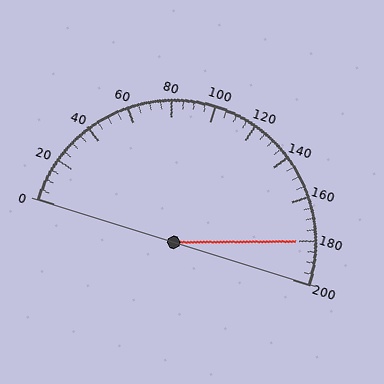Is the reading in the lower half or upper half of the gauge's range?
The reading is in the upper half of the range (0 to 200).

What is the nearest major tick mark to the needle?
The nearest major tick mark is 180.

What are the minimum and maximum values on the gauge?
The gauge ranges from 0 to 200.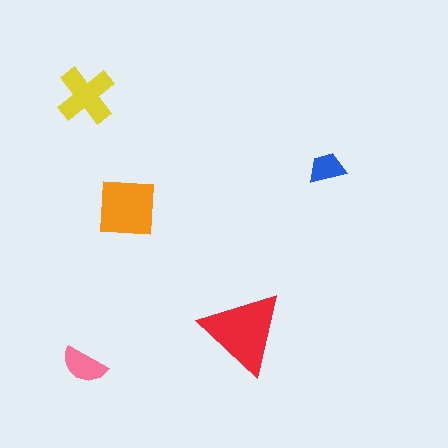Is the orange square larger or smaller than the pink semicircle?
Larger.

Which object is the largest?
The red triangle.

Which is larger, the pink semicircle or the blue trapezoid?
The pink semicircle.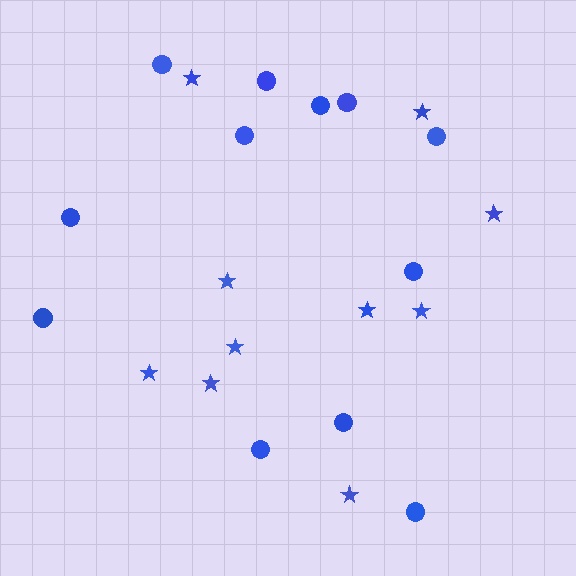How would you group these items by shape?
There are 2 groups: one group of stars (10) and one group of circles (12).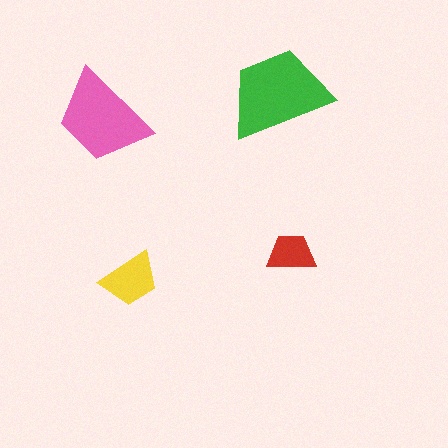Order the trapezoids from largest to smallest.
the green one, the pink one, the yellow one, the red one.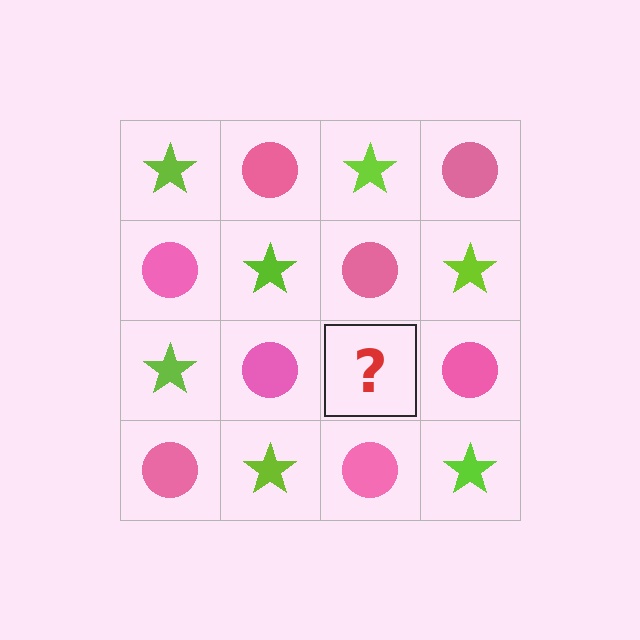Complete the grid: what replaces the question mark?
The question mark should be replaced with a lime star.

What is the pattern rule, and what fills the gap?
The rule is that it alternates lime star and pink circle in a checkerboard pattern. The gap should be filled with a lime star.